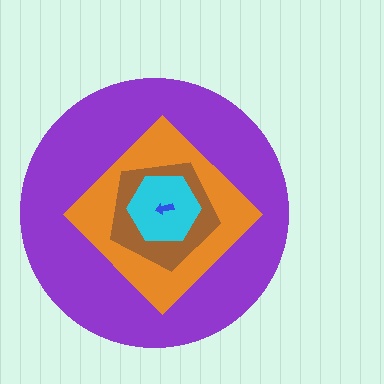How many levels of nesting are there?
5.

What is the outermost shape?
The purple circle.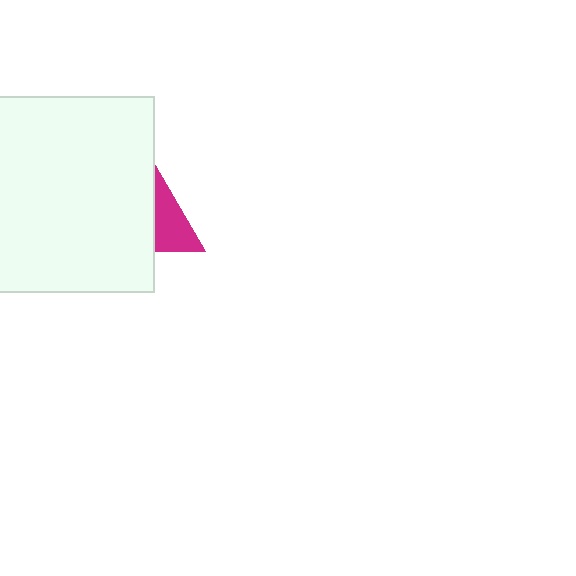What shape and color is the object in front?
The object in front is a white rectangle.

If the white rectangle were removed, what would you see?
You would see the complete magenta triangle.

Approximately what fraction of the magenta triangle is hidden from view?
Roughly 61% of the magenta triangle is hidden behind the white rectangle.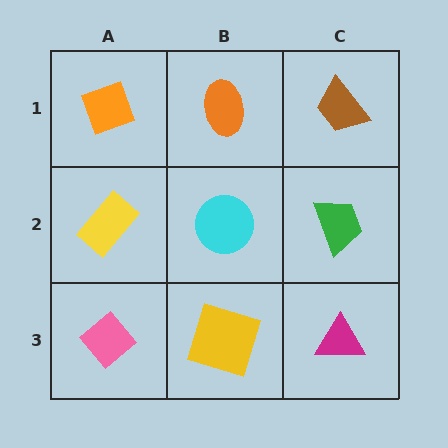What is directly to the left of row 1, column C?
An orange ellipse.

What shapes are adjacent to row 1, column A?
A yellow rectangle (row 2, column A), an orange ellipse (row 1, column B).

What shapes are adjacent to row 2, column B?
An orange ellipse (row 1, column B), a yellow square (row 3, column B), a yellow rectangle (row 2, column A), a green trapezoid (row 2, column C).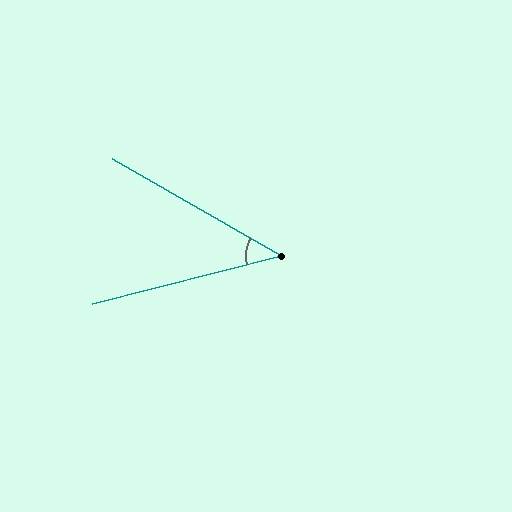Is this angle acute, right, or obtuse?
It is acute.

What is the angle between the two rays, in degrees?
Approximately 44 degrees.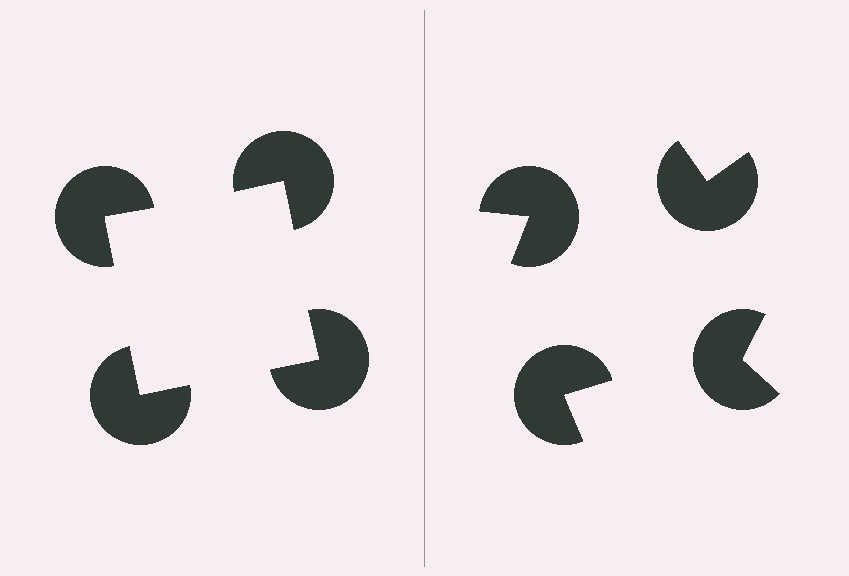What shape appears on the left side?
An illusory square.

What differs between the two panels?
The pac-man discs are positioned identically on both sides; only the wedge orientations differ. On the left they align to a square; on the right they are misaligned.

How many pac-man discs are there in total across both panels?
8 — 4 on each side.